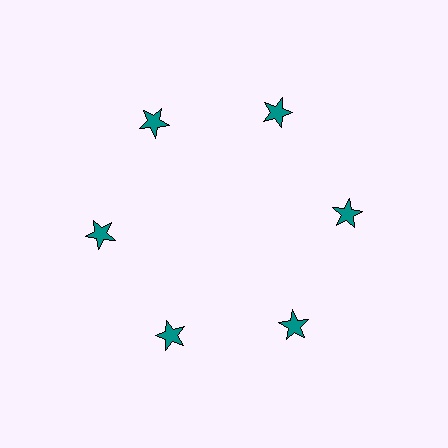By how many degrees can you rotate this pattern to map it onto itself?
The pattern maps onto itself every 60 degrees of rotation.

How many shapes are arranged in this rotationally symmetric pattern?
There are 6 shapes, arranged in 6 groups of 1.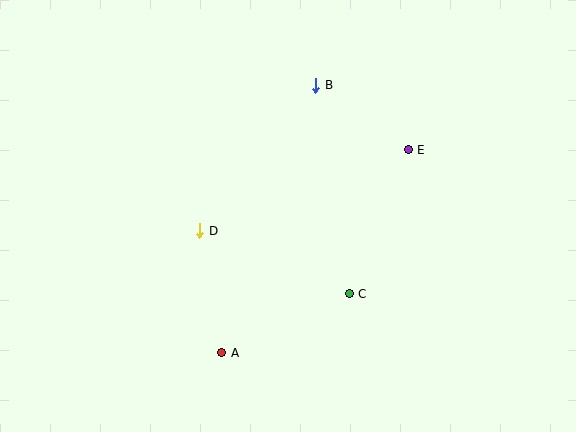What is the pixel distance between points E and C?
The distance between E and C is 156 pixels.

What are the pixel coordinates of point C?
Point C is at (349, 294).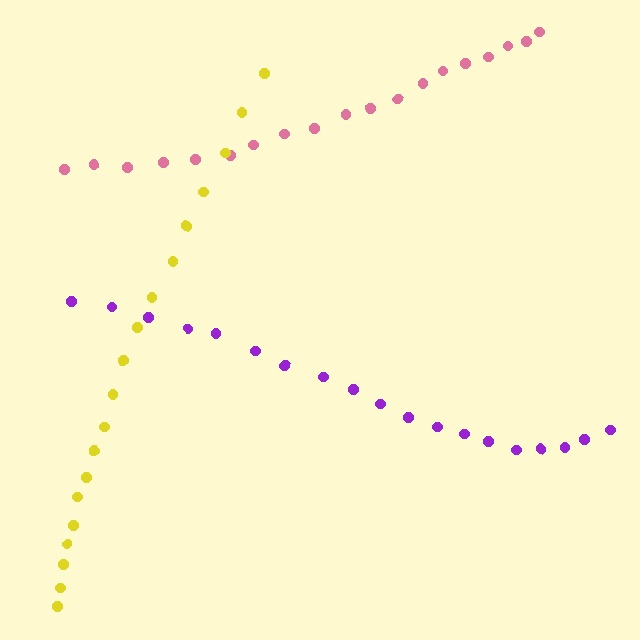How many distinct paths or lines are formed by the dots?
There are 3 distinct paths.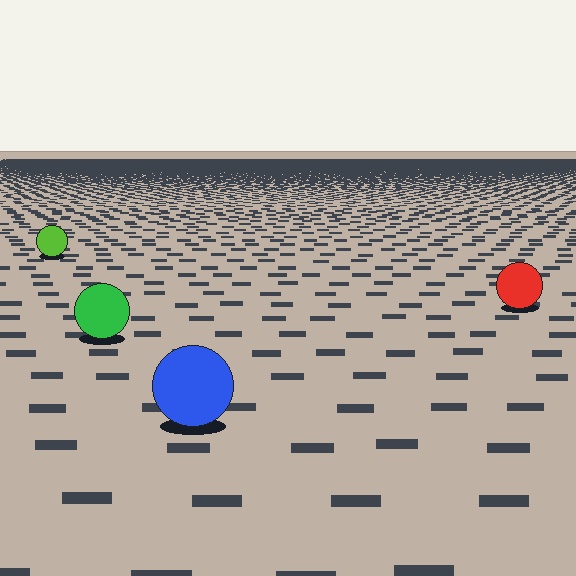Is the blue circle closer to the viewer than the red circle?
Yes. The blue circle is closer — you can tell from the texture gradient: the ground texture is coarser near it.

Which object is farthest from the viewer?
The lime circle is farthest from the viewer. It appears smaller and the ground texture around it is denser.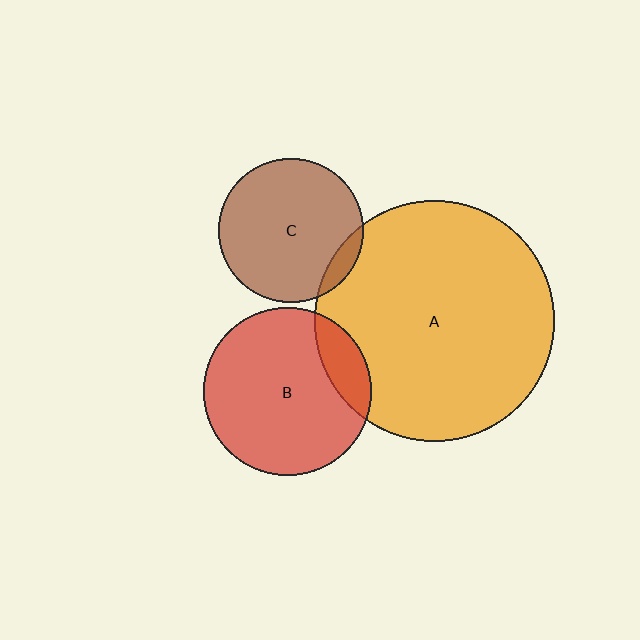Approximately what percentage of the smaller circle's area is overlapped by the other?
Approximately 10%.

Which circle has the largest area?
Circle A (orange).